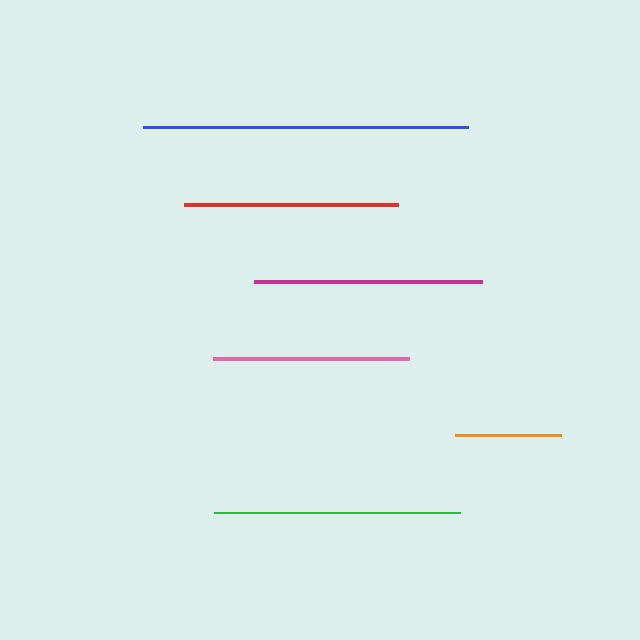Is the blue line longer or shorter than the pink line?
The blue line is longer than the pink line.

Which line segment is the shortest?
The orange line is the shortest at approximately 107 pixels.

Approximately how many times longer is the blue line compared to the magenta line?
The blue line is approximately 1.4 times the length of the magenta line.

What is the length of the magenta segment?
The magenta segment is approximately 228 pixels long.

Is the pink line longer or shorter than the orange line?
The pink line is longer than the orange line.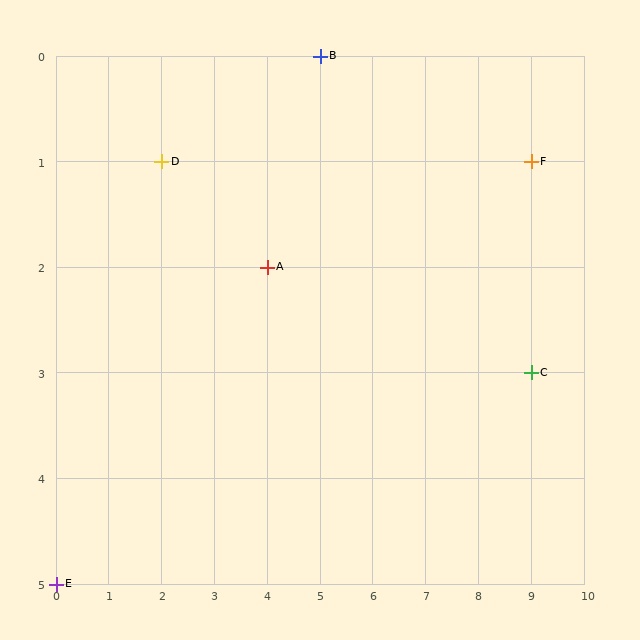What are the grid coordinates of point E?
Point E is at grid coordinates (0, 5).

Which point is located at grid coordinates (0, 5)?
Point E is at (0, 5).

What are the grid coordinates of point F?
Point F is at grid coordinates (9, 1).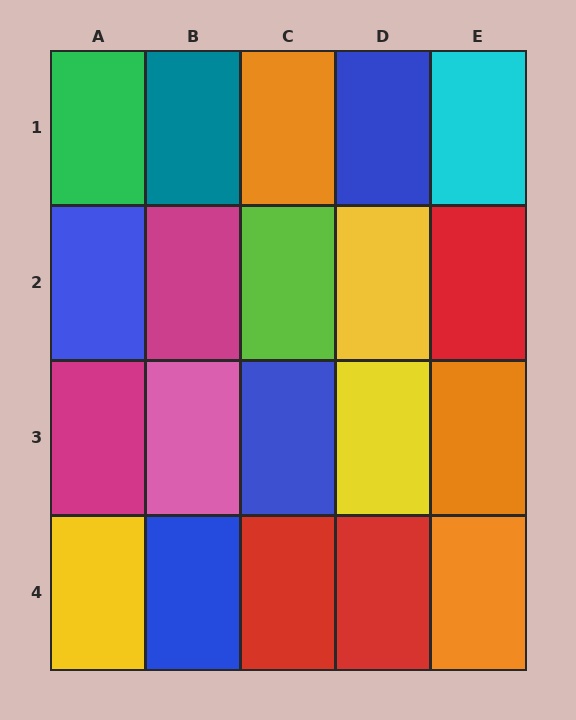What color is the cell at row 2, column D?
Yellow.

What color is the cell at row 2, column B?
Magenta.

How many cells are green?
1 cell is green.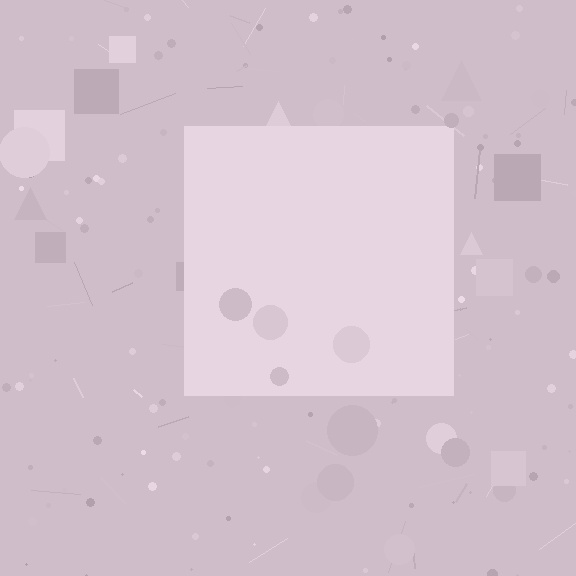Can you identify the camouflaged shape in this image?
The camouflaged shape is a square.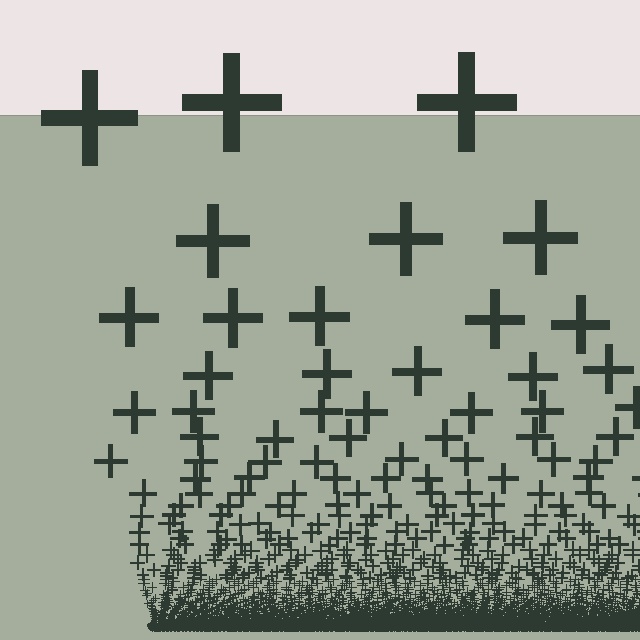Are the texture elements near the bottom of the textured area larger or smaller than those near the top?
Smaller. The gradient is inverted — elements near the bottom are smaller and denser.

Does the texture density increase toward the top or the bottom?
Density increases toward the bottom.